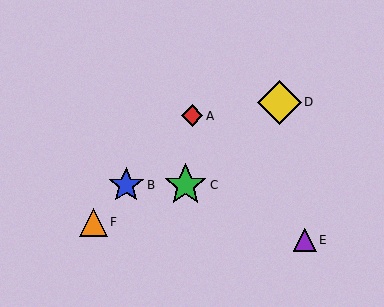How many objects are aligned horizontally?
2 objects (B, C) are aligned horizontally.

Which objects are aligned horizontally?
Objects B, C are aligned horizontally.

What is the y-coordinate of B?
Object B is at y≈185.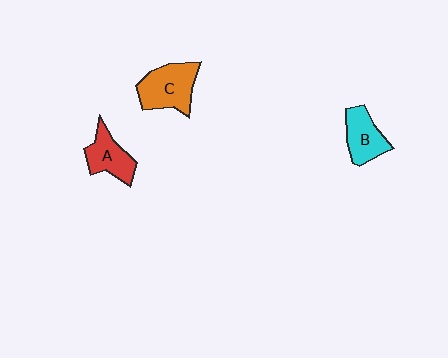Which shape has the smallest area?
Shape A (red).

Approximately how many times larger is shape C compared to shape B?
Approximately 1.4 times.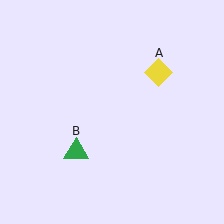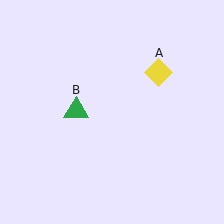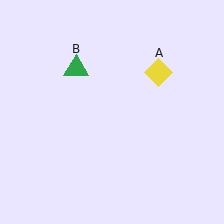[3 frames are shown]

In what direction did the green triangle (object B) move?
The green triangle (object B) moved up.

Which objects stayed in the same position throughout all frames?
Yellow diamond (object A) remained stationary.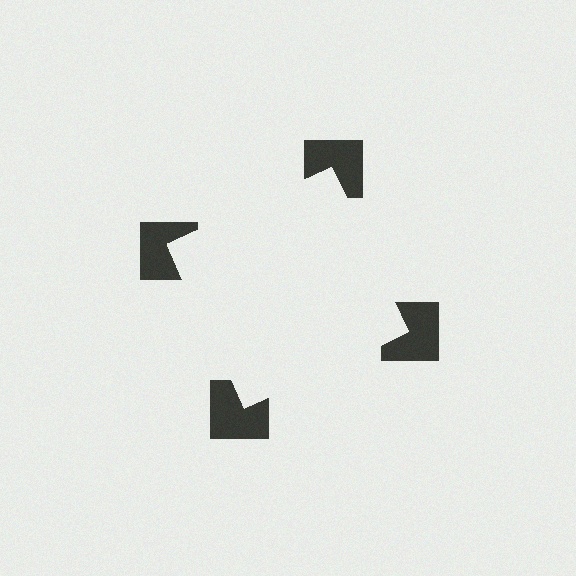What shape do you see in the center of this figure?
An illusory square — its edges are inferred from the aligned wedge cuts in the notched squares, not physically drawn.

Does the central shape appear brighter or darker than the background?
It typically appears slightly brighter than the background, even though no actual brightness change is drawn.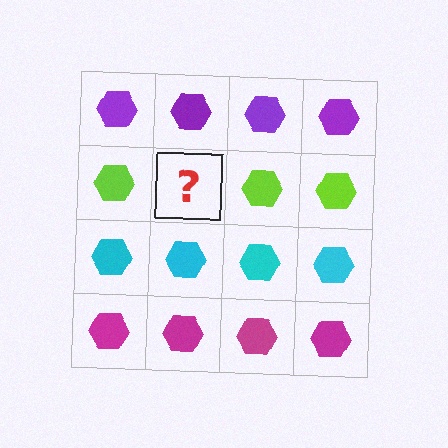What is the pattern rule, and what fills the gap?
The rule is that each row has a consistent color. The gap should be filled with a lime hexagon.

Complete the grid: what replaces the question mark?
The question mark should be replaced with a lime hexagon.